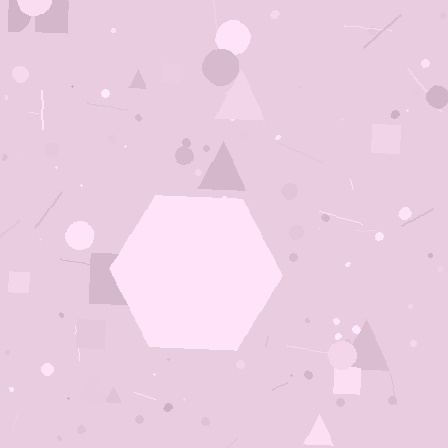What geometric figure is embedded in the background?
A hexagon is embedded in the background.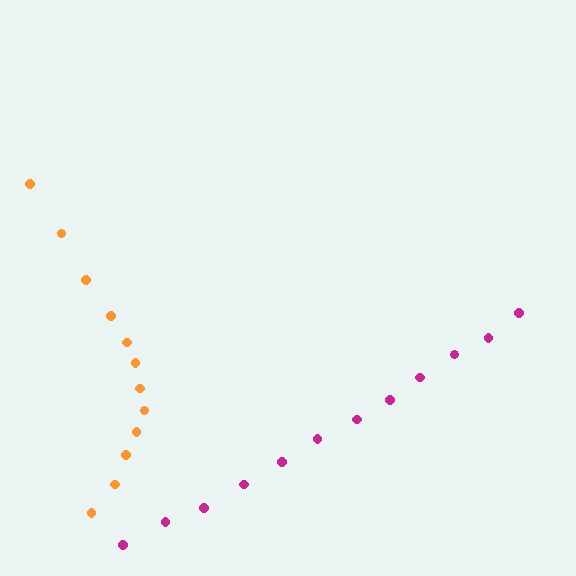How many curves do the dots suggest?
There are 2 distinct paths.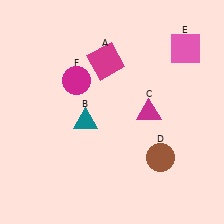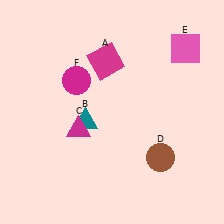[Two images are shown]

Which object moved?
The magenta triangle (C) moved left.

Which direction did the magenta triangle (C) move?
The magenta triangle (C) moved left.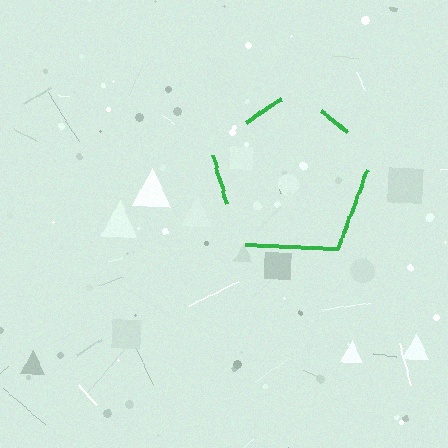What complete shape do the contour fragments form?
The contour fragments form a pentagon.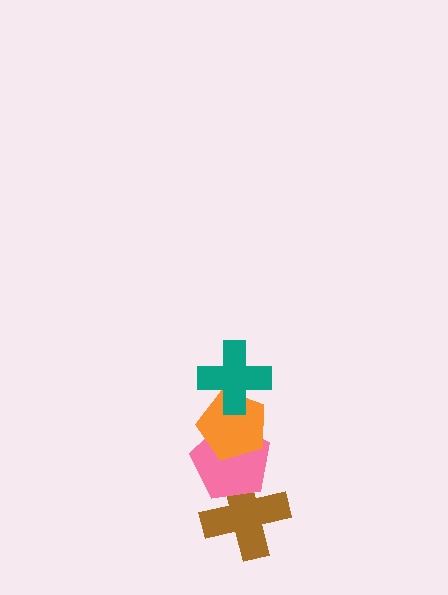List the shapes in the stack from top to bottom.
From top to bottom: the teal cross, the orange pentagon, the pink pentagon, the brown cross.